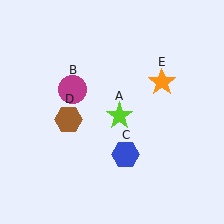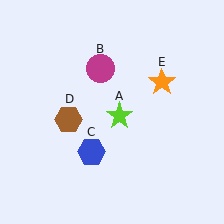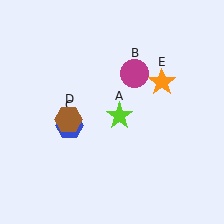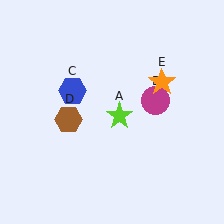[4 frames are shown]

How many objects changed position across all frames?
2 objects changed position: magenta circle (object B), blue hexagon (object C).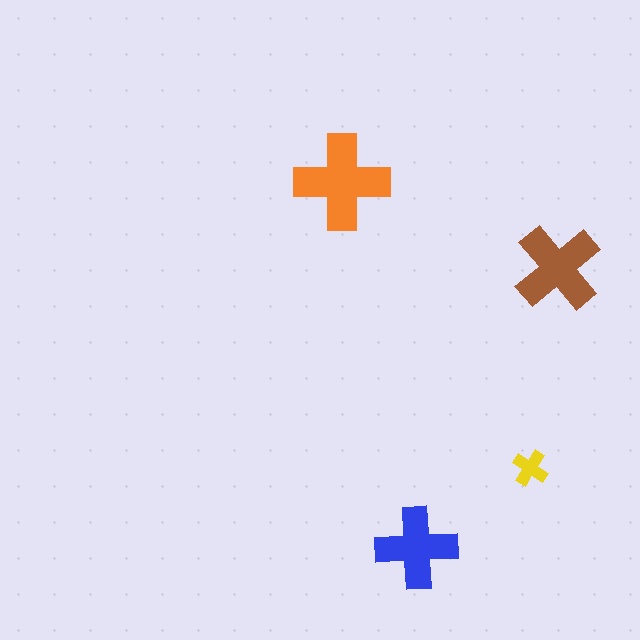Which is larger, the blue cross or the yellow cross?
The blue one.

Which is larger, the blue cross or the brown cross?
The brown one.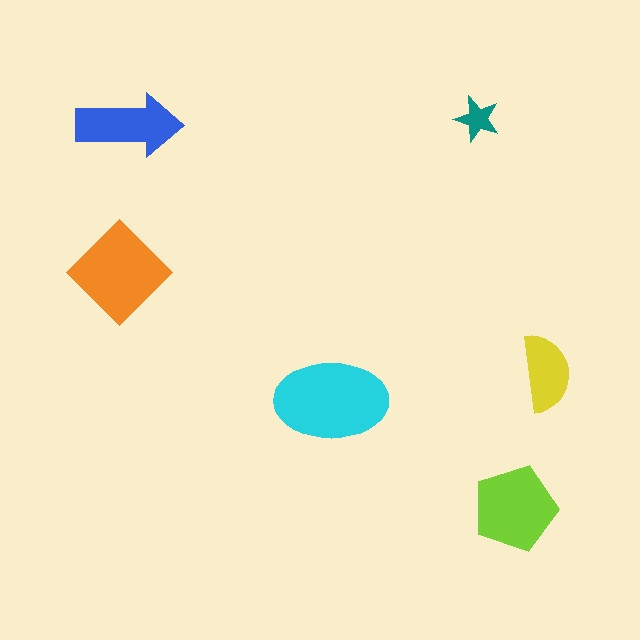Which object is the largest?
The cyan ellipse.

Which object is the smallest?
The teal star.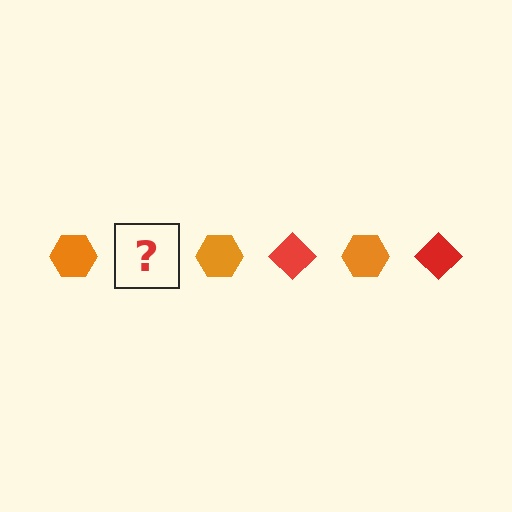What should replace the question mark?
The question mark should be replaced with a red diamond.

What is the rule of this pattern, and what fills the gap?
The rule is that the pattern alternates between orange hexagon and red diamond. The gap should be filled with a red diamond.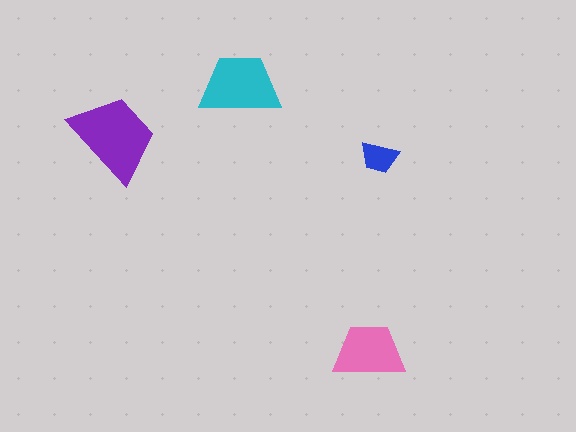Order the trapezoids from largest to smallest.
the purple one, the cyan one, the pink one, the blue one.